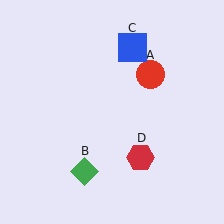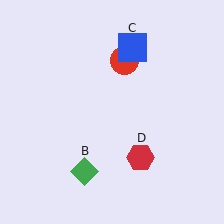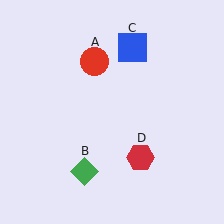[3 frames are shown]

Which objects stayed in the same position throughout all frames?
Green diamond (object B) and blue square (object C) and red hexagon (object D) remained stationary.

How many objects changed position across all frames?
1 object changed position: red circle (object A).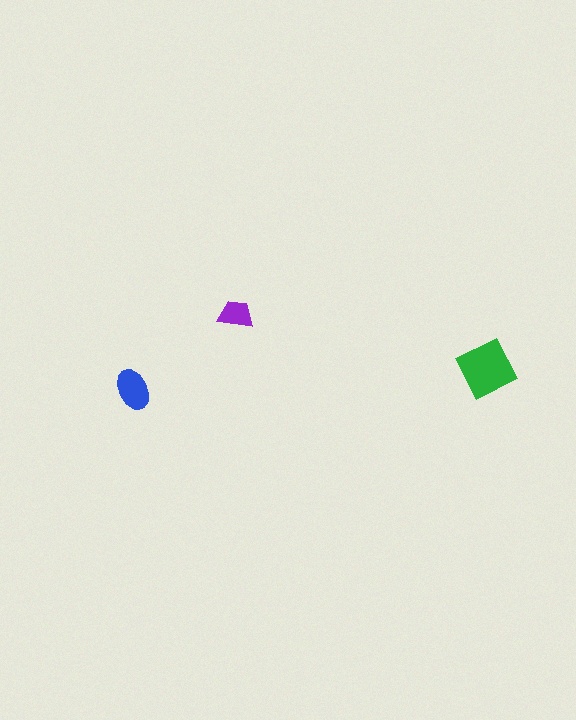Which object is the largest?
The green square.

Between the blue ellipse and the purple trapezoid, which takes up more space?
The blue ellipse.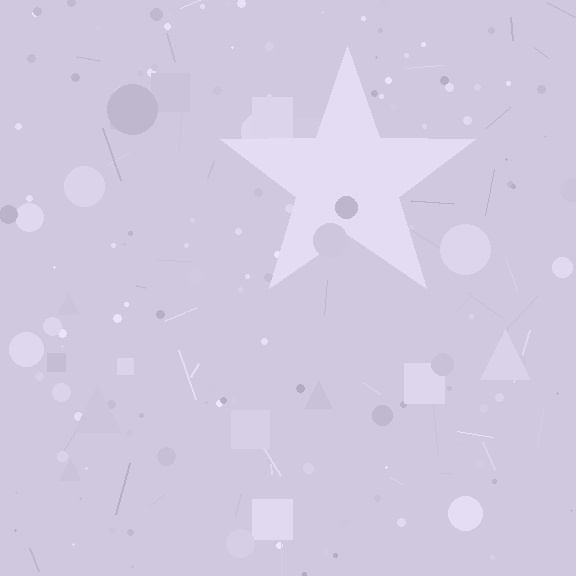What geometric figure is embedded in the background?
A star is embedded in the background.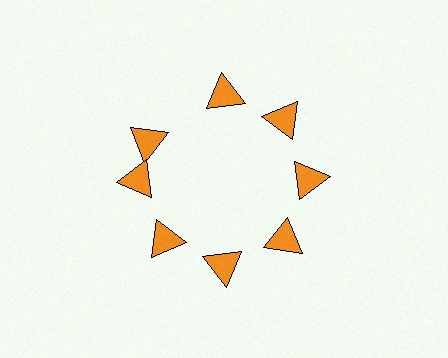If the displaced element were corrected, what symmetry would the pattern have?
It would have 8-fold rotational symmetry — the pattern would map onto itself every 45 degrees.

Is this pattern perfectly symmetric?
No. The 8 orange triangles are arranged in a ring, but one element near the 10 o'clock position is rotated out of alignment along the ring, breaking the 8-fold rotational symmetry.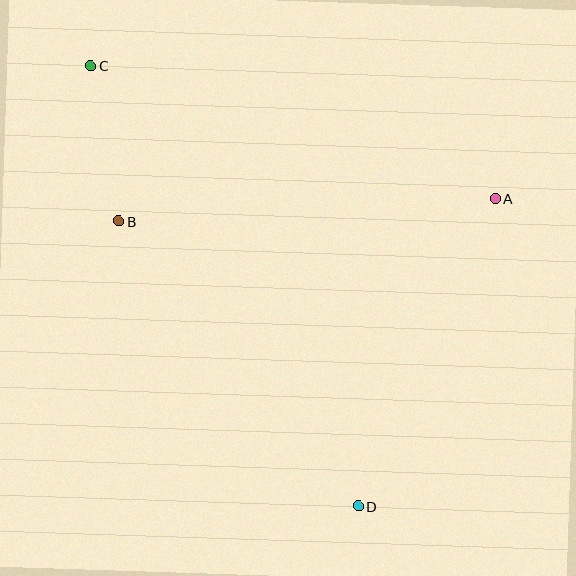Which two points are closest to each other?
Points B and C are closest to each other.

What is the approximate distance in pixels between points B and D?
The distance between B and D is approximately 372 pixels.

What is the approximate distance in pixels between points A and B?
The distance between A and B is approximately 377 pixels.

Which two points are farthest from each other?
Points C and D are farthest from each other.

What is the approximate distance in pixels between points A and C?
The distance between A and C is approximately 426 pixels.